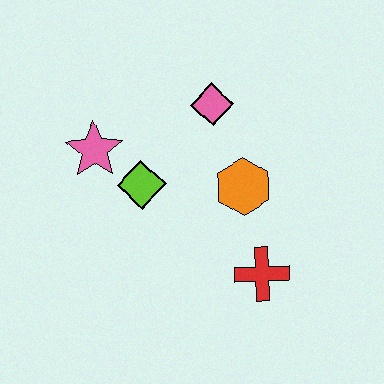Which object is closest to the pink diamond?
The orange hexagon is closest to the pink diamond.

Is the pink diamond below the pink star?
No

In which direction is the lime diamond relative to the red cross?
The lime diamond is to the left of the red cross.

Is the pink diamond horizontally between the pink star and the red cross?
Yes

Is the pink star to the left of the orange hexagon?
Yes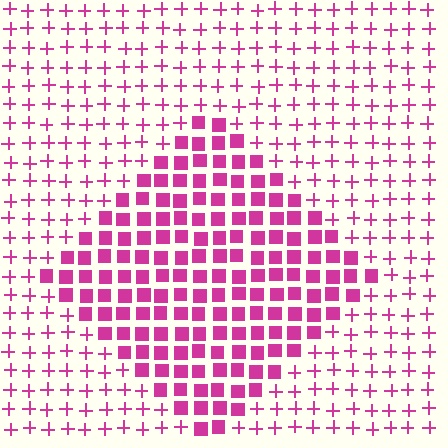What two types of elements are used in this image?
The image uses squares inside the diamond region and plus signs outside it.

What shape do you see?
I see a diamond.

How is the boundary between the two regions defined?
The boundary is defined by a change in element shape: squares inside vs. plus signs outside. All elements share the same color and spacing.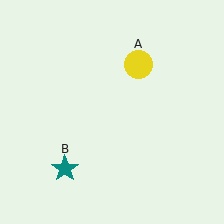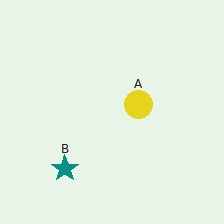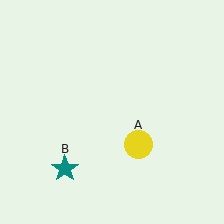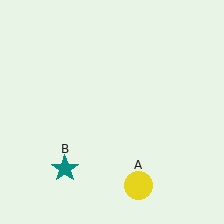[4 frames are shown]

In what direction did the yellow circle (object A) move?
The yellow circle (object A) moved down.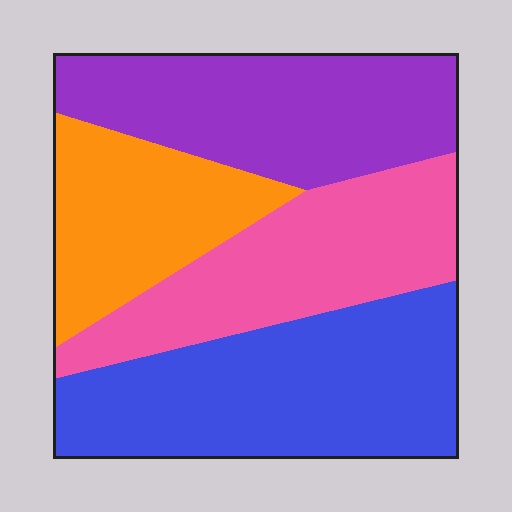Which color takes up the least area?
Orange, at roughly 20%.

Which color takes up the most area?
Blue, at roughly 30%.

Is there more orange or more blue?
Blue.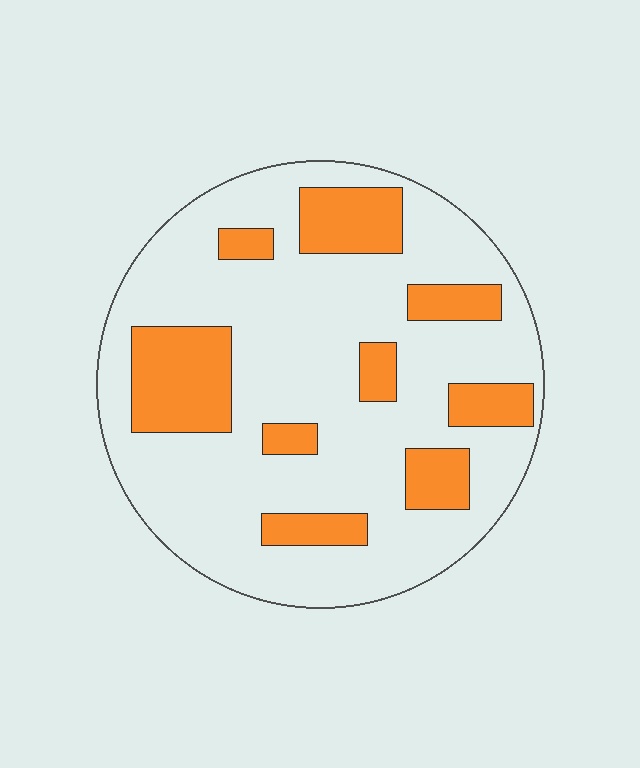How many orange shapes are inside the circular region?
9.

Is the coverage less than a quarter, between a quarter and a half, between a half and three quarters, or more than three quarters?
Less than a quarter.